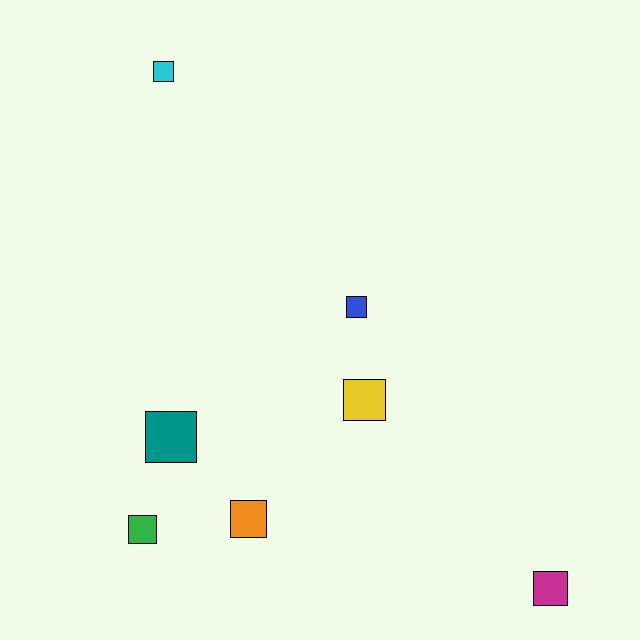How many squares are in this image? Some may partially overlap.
There are 7 squares.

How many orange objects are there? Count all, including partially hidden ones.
There is 1 orange object.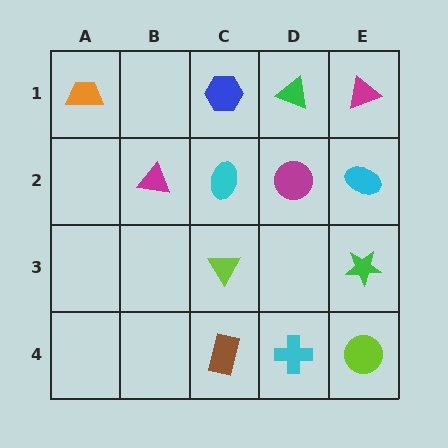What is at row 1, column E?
A magenta triangle.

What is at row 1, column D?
A green triangle.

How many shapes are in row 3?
2 shapes.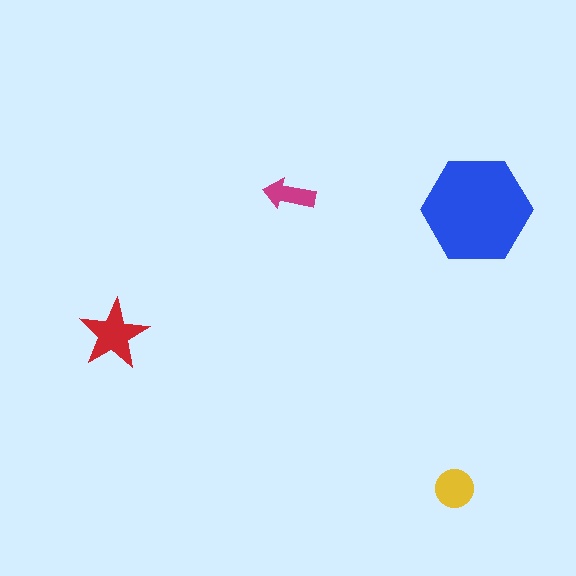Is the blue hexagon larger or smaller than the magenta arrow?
Larger.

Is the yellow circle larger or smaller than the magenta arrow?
Larger.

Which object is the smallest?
The magenta arrow.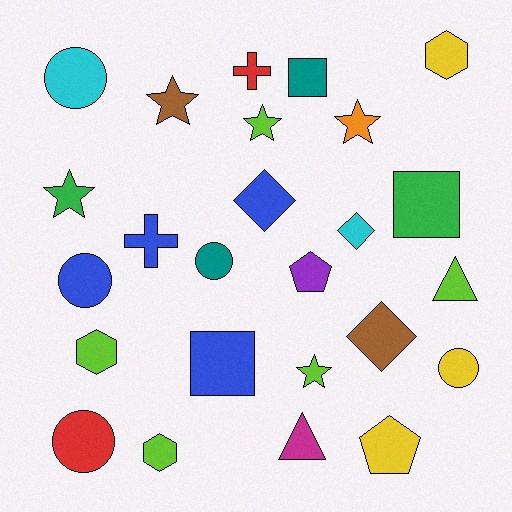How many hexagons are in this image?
There are 3 hexagons.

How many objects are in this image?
There are 25 objects.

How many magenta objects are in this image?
There is 1 magenta object.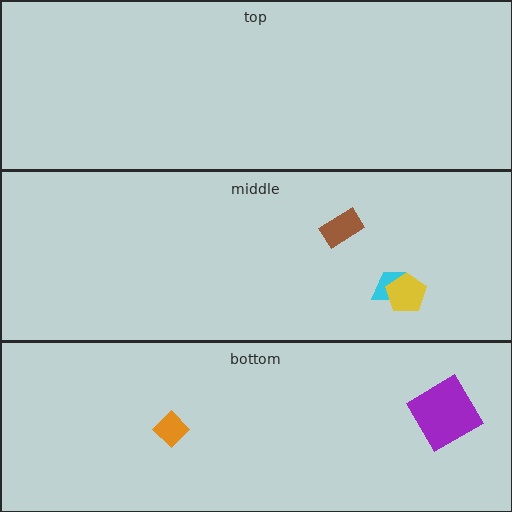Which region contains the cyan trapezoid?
The middle region.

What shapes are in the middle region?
The cyan trapezoid, the brown rectangle, the yellow pentagon.